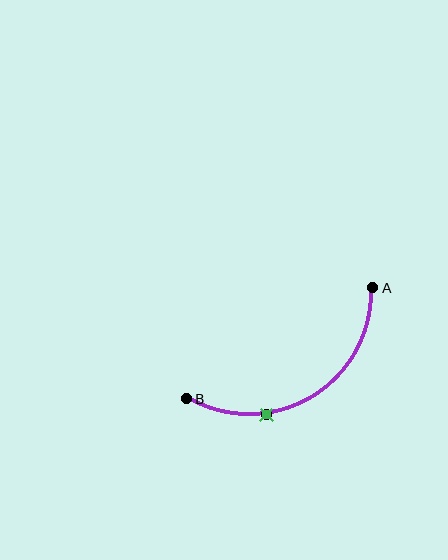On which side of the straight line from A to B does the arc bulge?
The arc bulges below the straight line connecting A and B.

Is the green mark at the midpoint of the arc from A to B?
No. The green mark lies on the arc but is closer to endpoint B. The arc midpoint would be at the point on the curve equidistant along the arc from both A and B.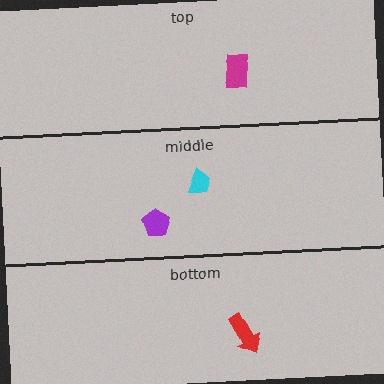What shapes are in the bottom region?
The red arrow.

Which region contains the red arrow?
The bottom region.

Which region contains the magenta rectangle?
The top region.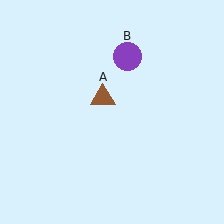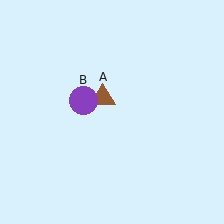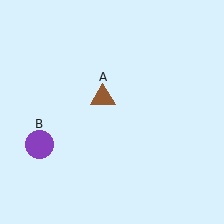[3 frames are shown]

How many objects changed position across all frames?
1 object changed position: purple circle (object B).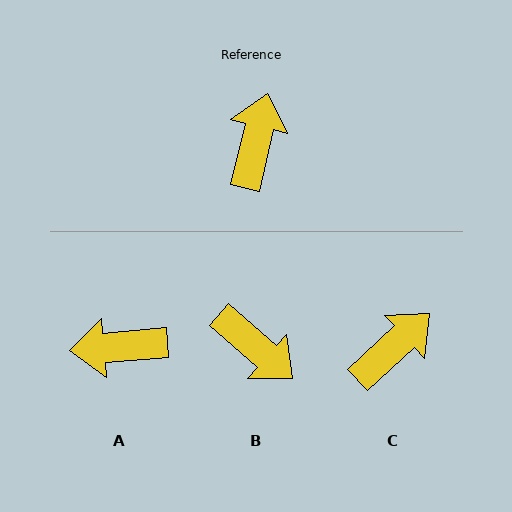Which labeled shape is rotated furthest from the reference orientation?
B, about 118 degrees away.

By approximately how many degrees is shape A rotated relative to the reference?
Approximately 108 degrees counter-clockwise.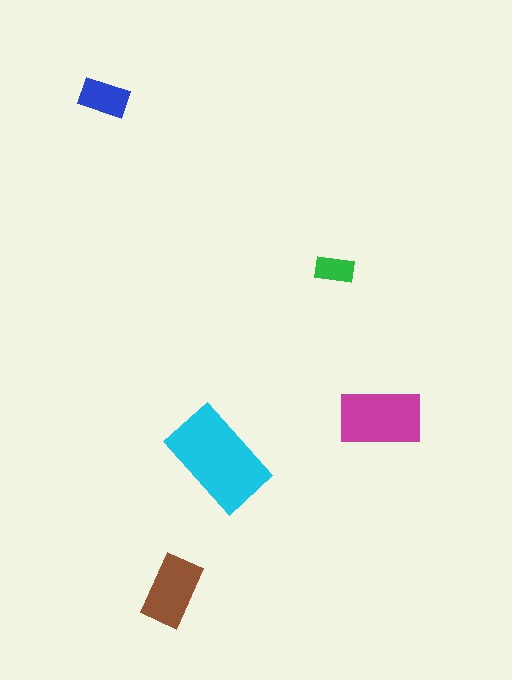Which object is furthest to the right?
The magenta rectangle is rightmost.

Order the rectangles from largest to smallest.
the cyan one, the magenta one, the brown one, the blue one, the green one.